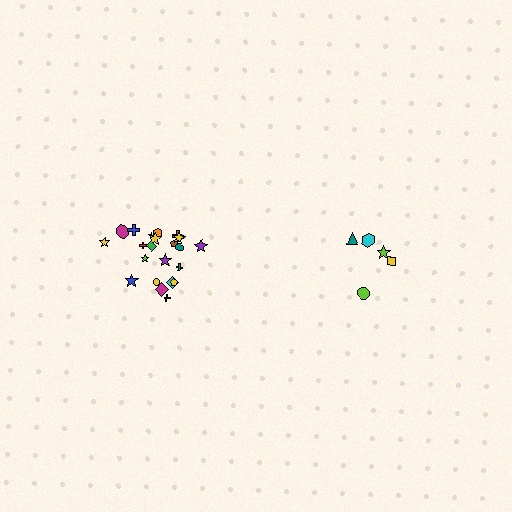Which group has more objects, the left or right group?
The left group.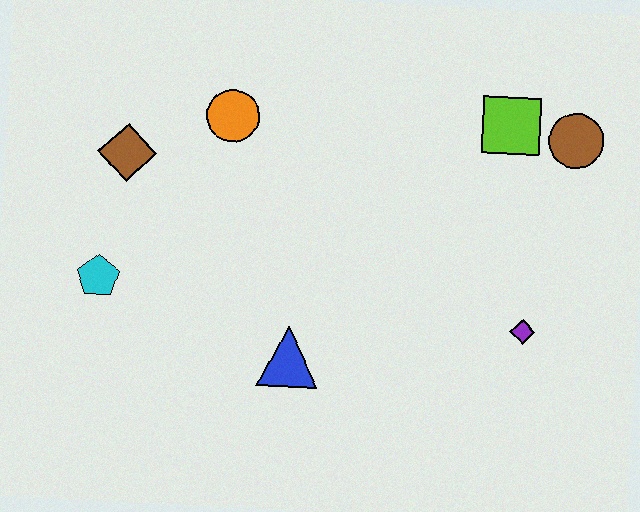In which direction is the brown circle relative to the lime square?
The brown circle is to the right of the lime square.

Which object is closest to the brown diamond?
The orange circle is closest to the brown diamond.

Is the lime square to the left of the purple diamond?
Yes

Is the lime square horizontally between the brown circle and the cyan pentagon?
Yes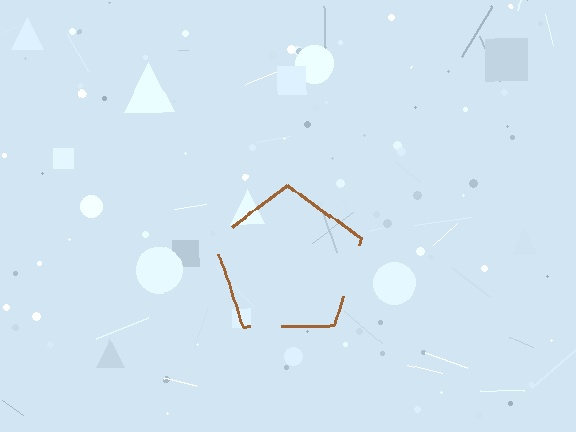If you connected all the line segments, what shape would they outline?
They would outline a pentagon.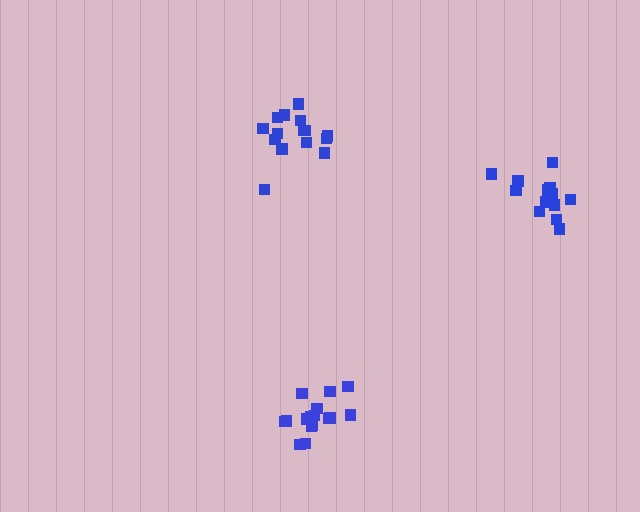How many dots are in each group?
Group 1: 13 dots, Group 2: 15 dots, Group 3: 16 dots (44 total).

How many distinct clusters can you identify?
There are 3 distinct clusters.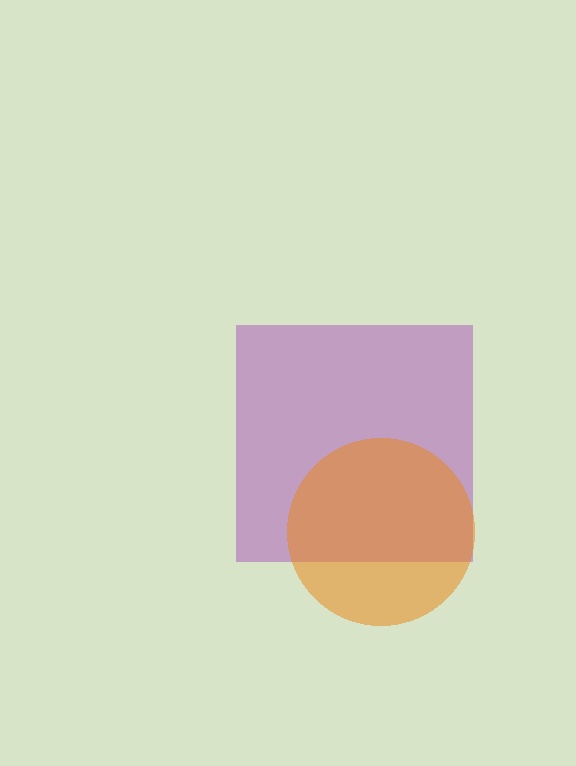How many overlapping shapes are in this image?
There are 2 overlapping shapes in the image.